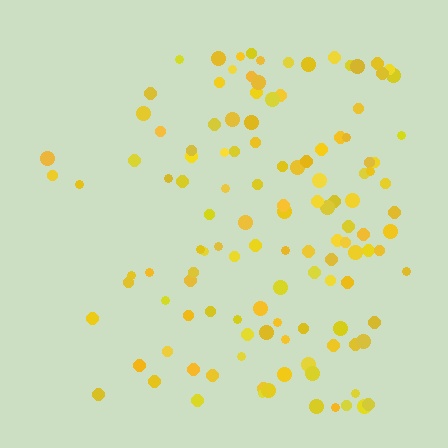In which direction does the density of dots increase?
From left to right, with the right side densest.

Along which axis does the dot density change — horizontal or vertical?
Horizontal.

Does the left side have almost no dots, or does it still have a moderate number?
Still a moderate number, just noticeably fewer than the right.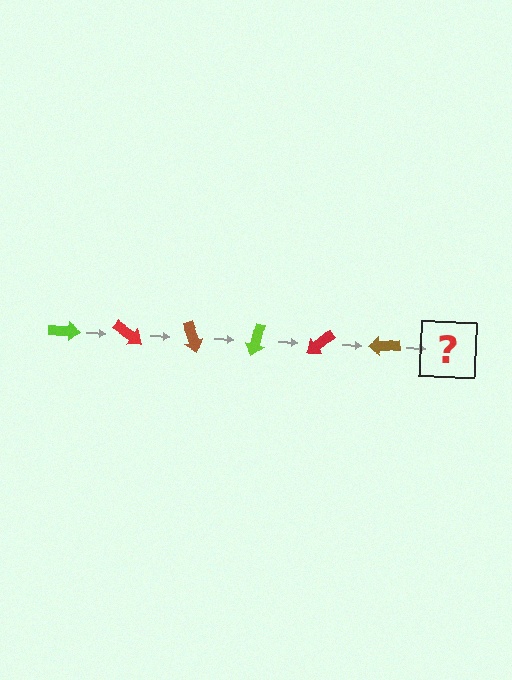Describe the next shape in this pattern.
It should be a lime arrow, rotated 210 degrees from the start.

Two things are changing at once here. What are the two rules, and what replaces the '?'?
The two rules are that it rotates 35 degrees each step and the color cycles through lime, red, and brown. The '?' should be a lime arrow, rotated 210 degrees from the start.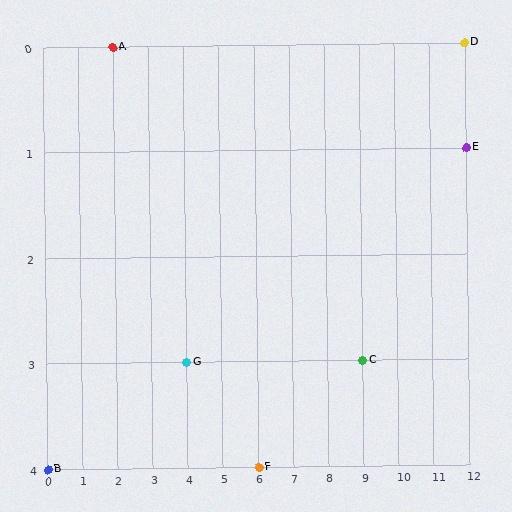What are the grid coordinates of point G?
Point G is at grid coordinates (4, 3).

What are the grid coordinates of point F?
Point F is at grid coordinates (6, 4).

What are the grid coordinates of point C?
Point C is at grid coordinates (9, 3).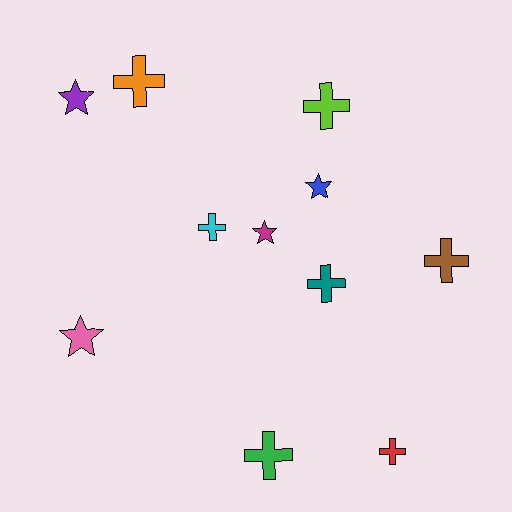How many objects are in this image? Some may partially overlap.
There are 11 objects.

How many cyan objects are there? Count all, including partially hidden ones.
There is 1 cyan object.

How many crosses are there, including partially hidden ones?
There are 7 crosses.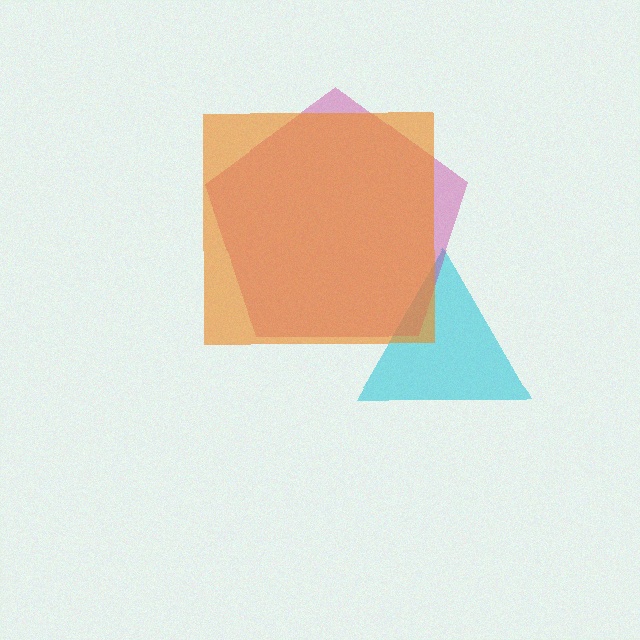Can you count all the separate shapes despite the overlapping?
Yes, there are 3 separate shapes.